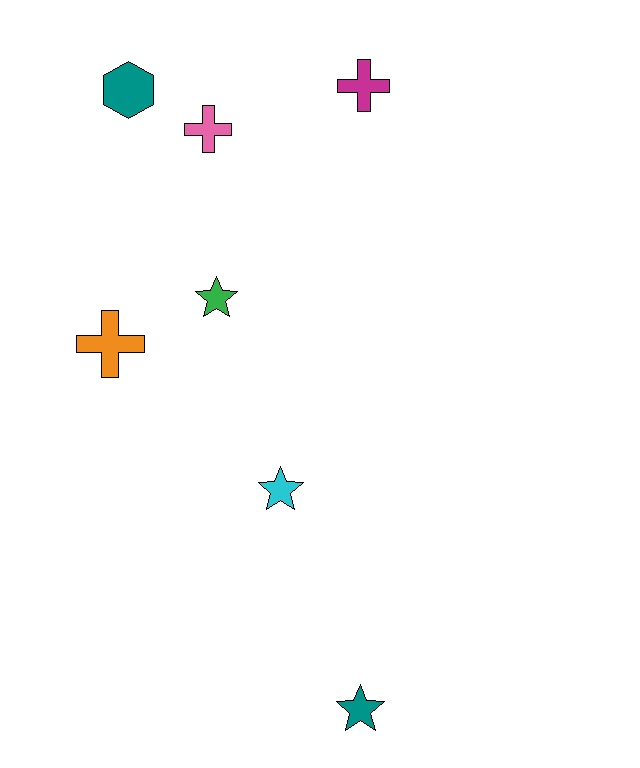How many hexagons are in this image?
There is 1 hexagon.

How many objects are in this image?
There are 7 objects.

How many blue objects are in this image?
There are no blue objects.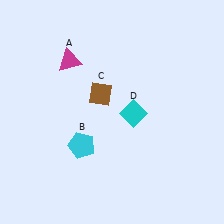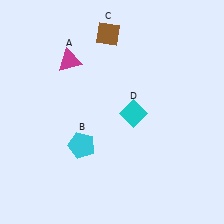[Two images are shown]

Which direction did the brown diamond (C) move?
The brown diamond (C) moved up.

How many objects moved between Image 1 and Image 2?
1 object moved between the two images.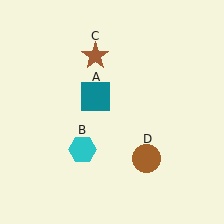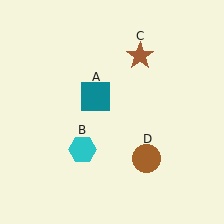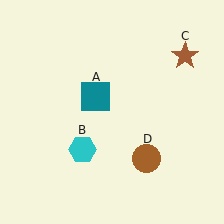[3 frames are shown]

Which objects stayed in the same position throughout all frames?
Teal square (object A) and cyan hexagon (object B) and brown circle (object D) remained stationary.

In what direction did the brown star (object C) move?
The brown star (object C) moved right.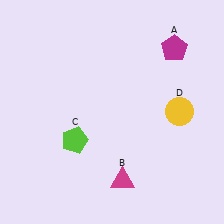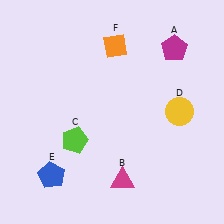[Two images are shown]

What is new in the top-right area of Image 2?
An orange diamond (F) was added in the top-right area of Image 2.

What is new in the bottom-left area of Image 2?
A blue pentagon (E) was added in the bottom-left area of Image 2.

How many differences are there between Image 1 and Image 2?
There are 2 differences between the two images.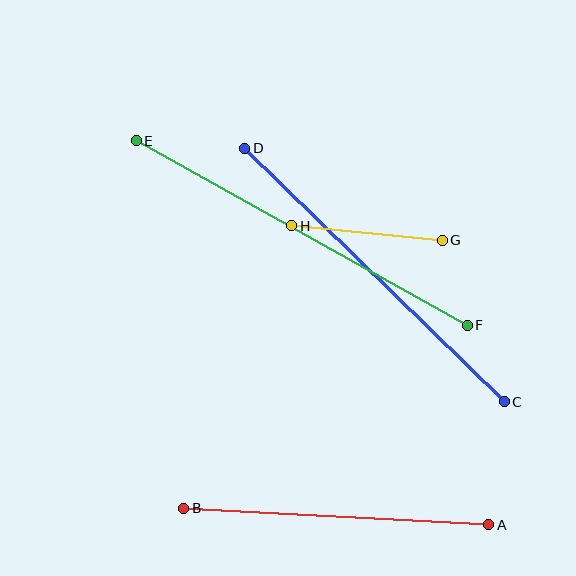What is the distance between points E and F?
The distance is approximately 379 pixels.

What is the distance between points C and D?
The distance is approximately 363 pixels.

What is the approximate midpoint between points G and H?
The midpoint is at approximately (367, 233) pixels.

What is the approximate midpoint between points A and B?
The midpoint is at approximately (336, 516) pixels.